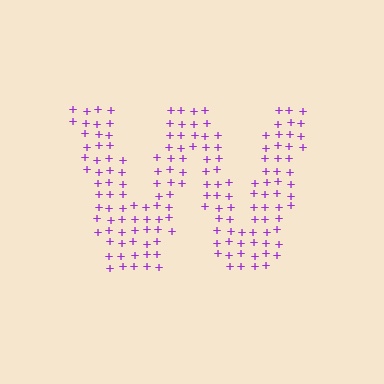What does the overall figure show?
The overall figure shows the letter W.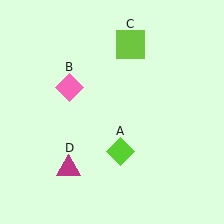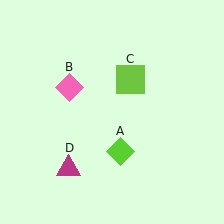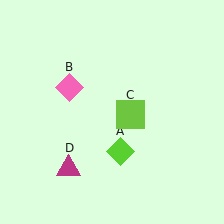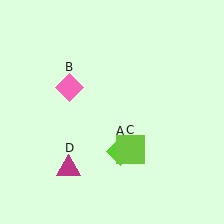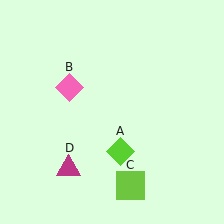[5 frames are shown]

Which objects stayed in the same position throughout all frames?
Lime diamond (object A) and pink diamond (object B) and magenta triangle (object D) remained stationary.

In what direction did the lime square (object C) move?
The lime square (object C) moved down.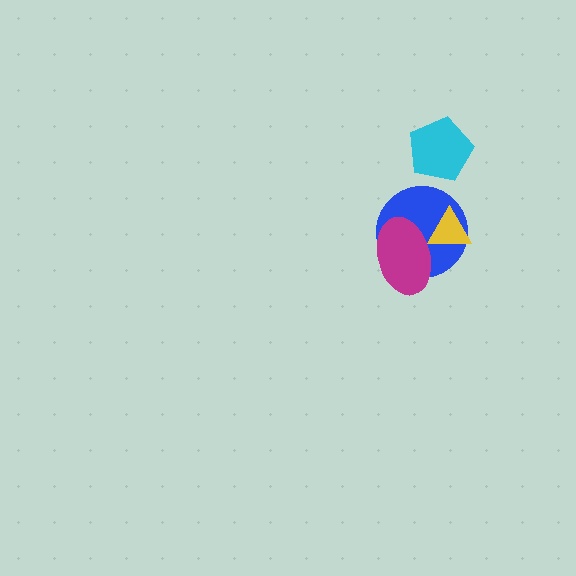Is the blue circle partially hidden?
Yes, it is partially covered by another shape.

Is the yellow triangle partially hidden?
Yes, it is partially covered by another shape.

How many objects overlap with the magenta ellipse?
2 objects overlap with the magenta ellipse.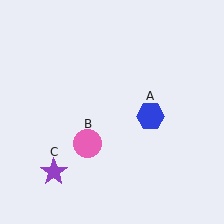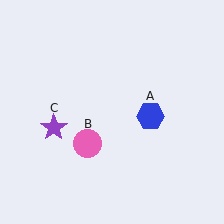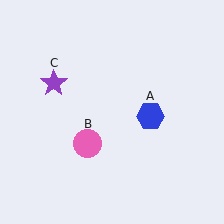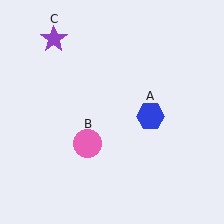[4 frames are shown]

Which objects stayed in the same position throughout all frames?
Blue hexagon (object A) and pink circle (object B) remained stationary.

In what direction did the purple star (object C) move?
The purple star (object C) moved up.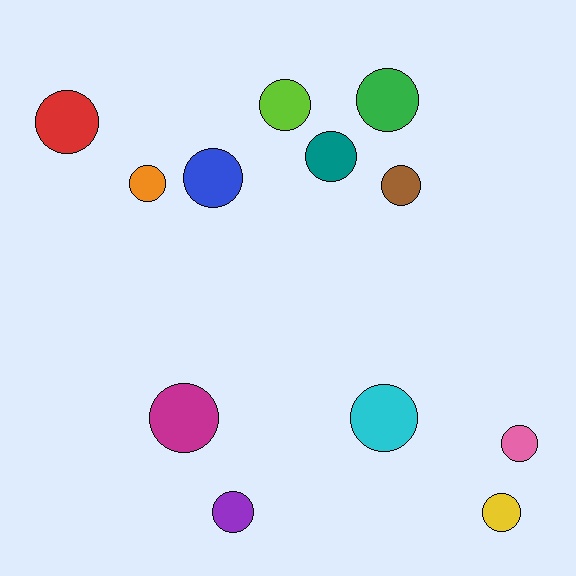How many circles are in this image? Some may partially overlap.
There are 12 circles.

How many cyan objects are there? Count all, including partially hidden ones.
There is 1 cyan object.